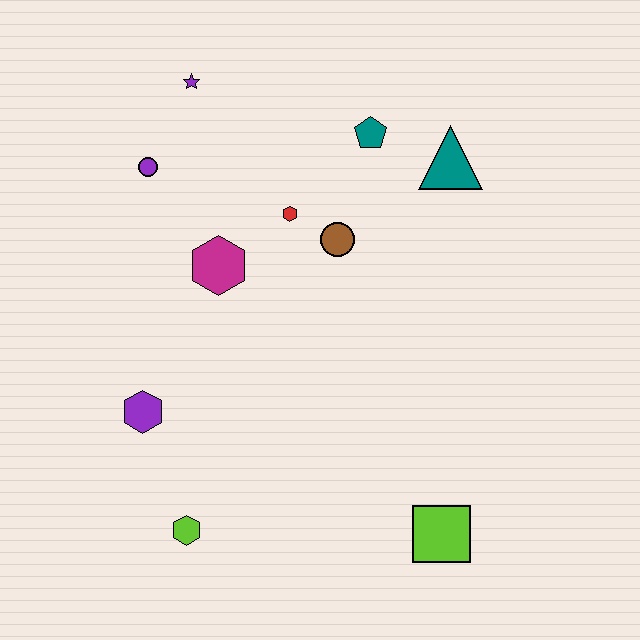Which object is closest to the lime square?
The lime hexagon is closest to the lime square.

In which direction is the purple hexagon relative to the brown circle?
The purple hexagon is to the left of the brown circle.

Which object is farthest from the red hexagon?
The lime square is farthest from the red hexagon.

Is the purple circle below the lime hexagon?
No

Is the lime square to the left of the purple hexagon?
No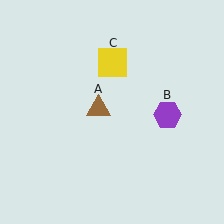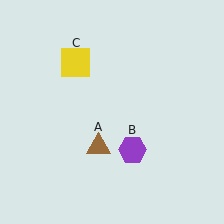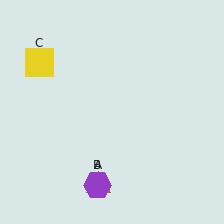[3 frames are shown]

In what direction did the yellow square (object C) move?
The yellow square (object C) moved left.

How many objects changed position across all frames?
3 objects changed position: brown triangle (object A), purple hexagon (object B), yellow square (object C).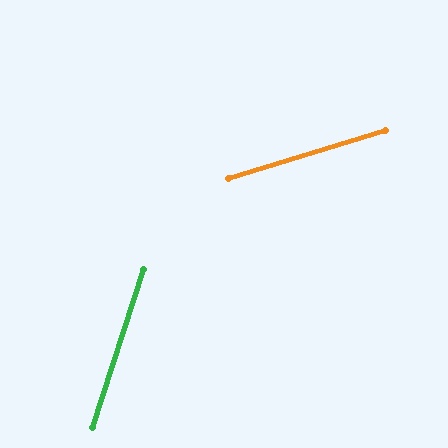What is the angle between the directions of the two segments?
Approximately 55 degrees.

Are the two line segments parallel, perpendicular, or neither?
Neither parallel nor perpendicular — they differ by about 55°.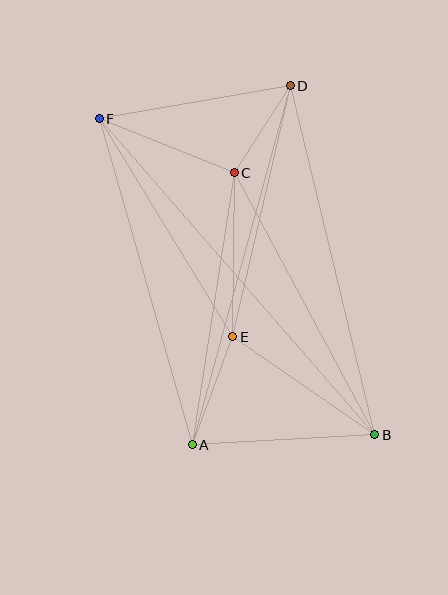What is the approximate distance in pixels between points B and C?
The distance between B and C is approximately 298 pixels.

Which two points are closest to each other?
Points C and D are closest to each other.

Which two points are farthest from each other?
Points B and F are farthest from each other.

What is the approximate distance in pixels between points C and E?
The distance between C and E is approximately 164 pixels.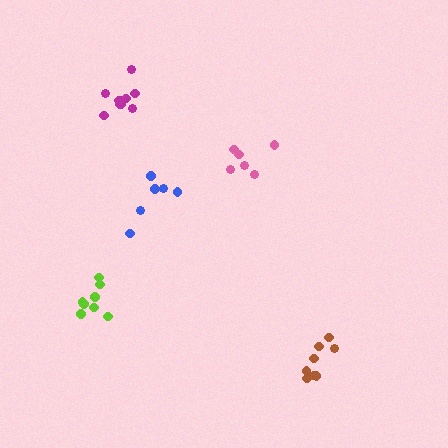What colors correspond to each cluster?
The clusters are colored: blue, lime, brown, pink, magenta.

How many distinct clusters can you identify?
There are 5 distinct clusters.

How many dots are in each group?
Group 1: 6 dots, Group 2: 8 dots, Group 3: 8 dots, Group 4: 6 dots, Group 5: 11 dots (39 total).